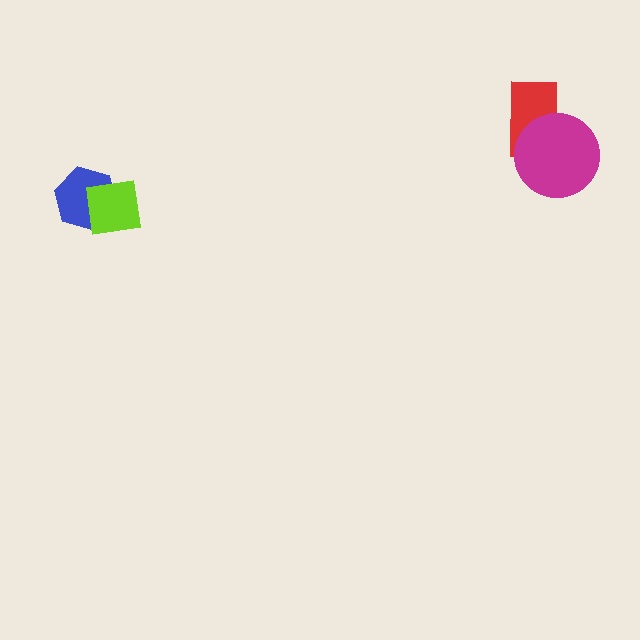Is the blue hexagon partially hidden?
Yes, it is partially covered by another shape.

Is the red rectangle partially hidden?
Yes, it is partially covered by another shape.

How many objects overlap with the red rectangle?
1 object overlaps with the red rectangle.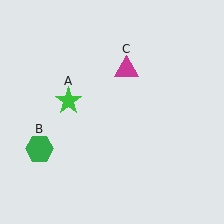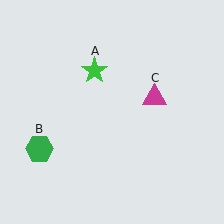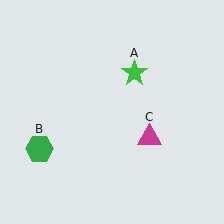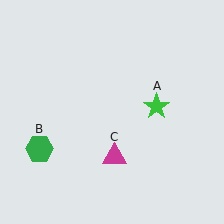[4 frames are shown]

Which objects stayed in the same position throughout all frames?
Green hexagon (object B) remained stationary.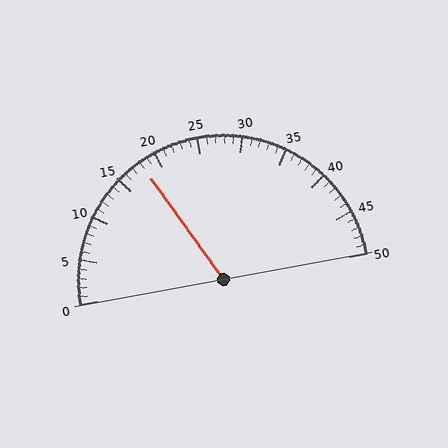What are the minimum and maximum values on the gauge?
The gauge ranges from 0 to 50.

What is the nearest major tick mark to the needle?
The nearest major tick mark is 20.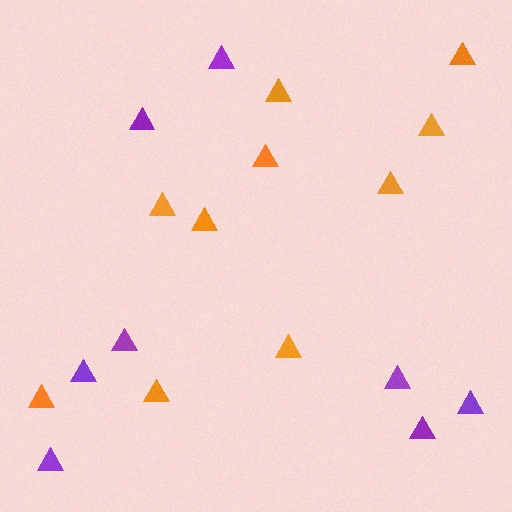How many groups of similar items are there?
There are 2 groups: one group of orange triangles (10) and one group of purple triangles (8).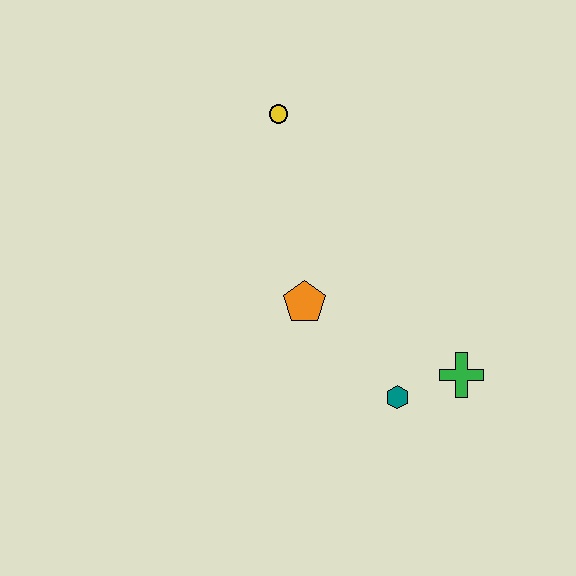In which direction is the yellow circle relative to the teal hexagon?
The yellow circle is above the teal hexagon.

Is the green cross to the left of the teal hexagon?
No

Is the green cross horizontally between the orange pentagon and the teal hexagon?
No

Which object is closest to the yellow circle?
The orange pentagon is closest to the yellow circle.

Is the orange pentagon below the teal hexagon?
No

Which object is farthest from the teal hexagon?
The yellow circle is farthest from the teal hexagon.